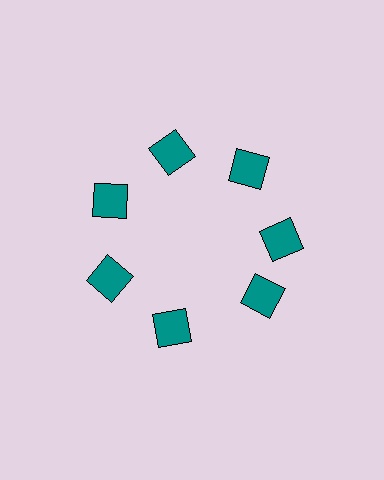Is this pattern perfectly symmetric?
No. The 7 teal squares are arranged in a ring, but one element near the 5 o'clock position is rotated out of alignment along the ring, breaking the 7-fold rotational symmetry.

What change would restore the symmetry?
The symmetry would be restored by rotating it back into even spacing with its neighbors so that all 7 squares sit at equal angles and equal distance from the center.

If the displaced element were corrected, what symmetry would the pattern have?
It would have 7-fold rotational symmetry — the pattern would map onto itself every 51 degrees.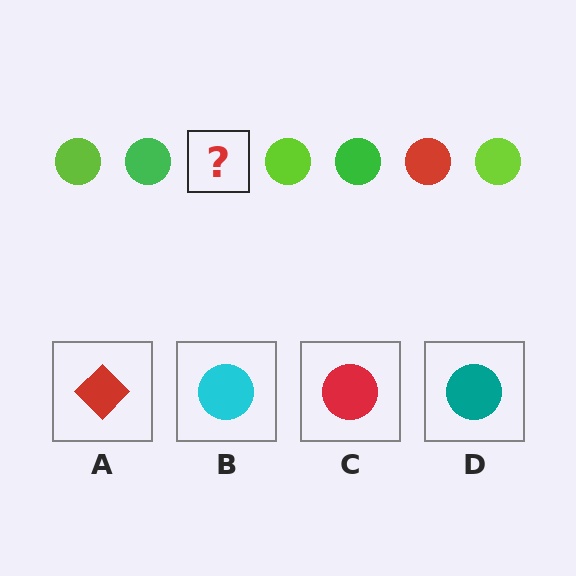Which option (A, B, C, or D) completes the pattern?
C.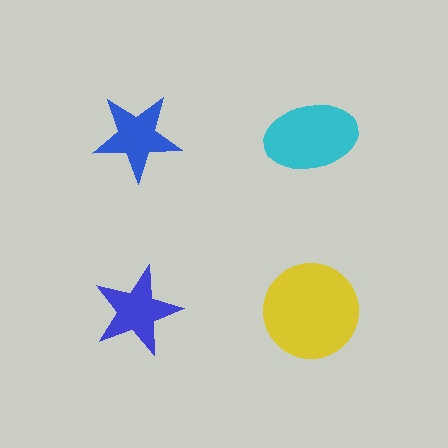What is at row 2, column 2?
A yellow circle.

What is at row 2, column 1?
A blue star.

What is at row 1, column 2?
A cyan ellipse.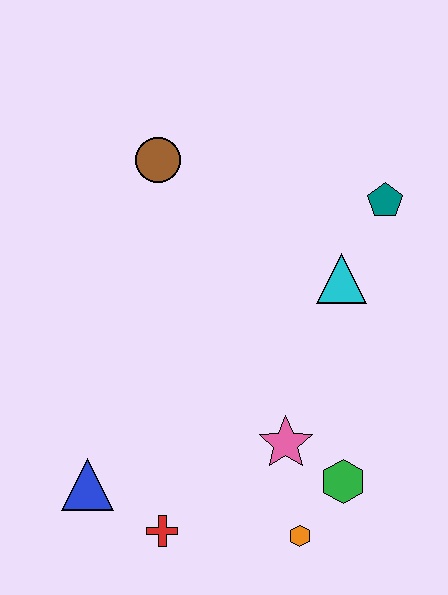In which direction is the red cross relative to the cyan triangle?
The red cross is below the cyan triangle.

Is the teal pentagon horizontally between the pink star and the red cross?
No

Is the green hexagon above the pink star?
No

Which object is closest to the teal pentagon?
The cyan triangle is closest to the teal pentagon.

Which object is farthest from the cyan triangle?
The blue triangle is farthest from the cyan triangle.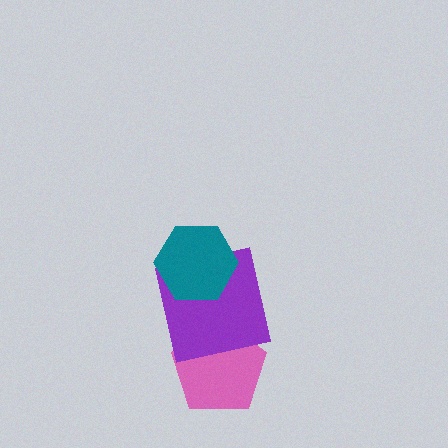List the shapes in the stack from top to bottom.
From top to bottom: the teal hexagon, the purple square, the pink pentagon.